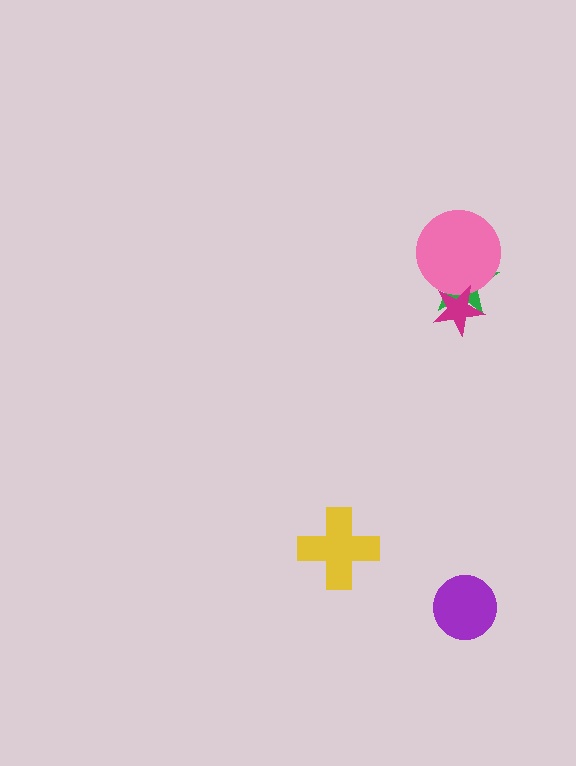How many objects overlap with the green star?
2 objects overlap with the green star.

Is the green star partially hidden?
Yes, it is partially covered by another shape.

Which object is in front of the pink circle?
The magenta star is in front of the pink circle.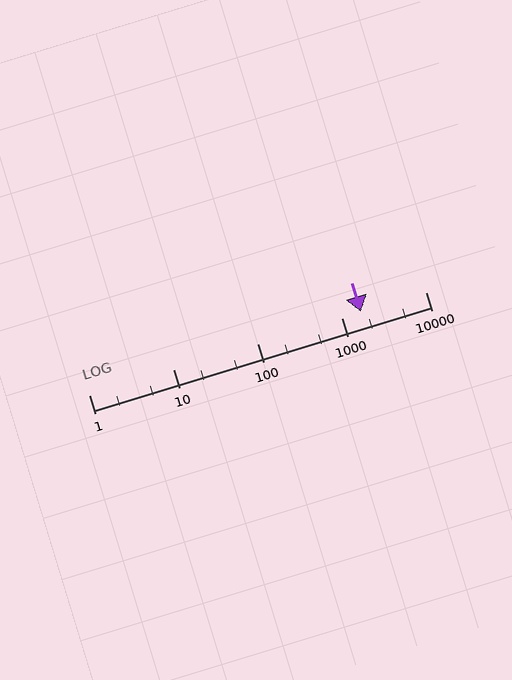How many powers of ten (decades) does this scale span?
The scale spans 4 decades, from 1 to 10000.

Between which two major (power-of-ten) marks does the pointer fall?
The pointer is between 1000 and 10000.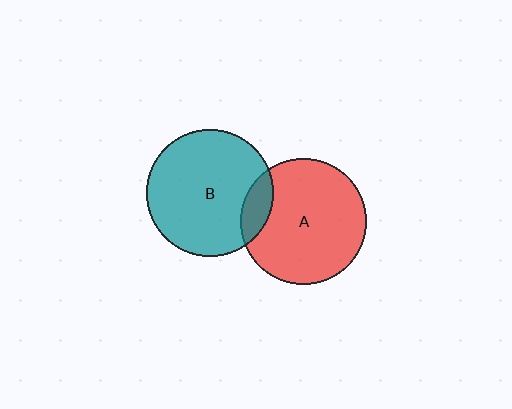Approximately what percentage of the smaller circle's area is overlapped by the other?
Approximately 15%.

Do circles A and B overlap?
Yes.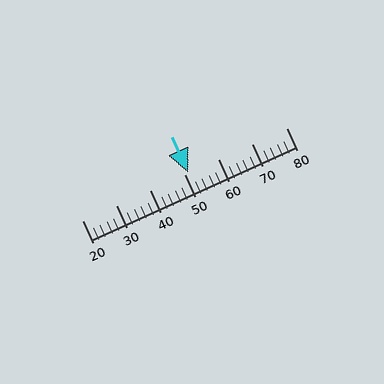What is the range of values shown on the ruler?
The ruler shows values from 20 to 80.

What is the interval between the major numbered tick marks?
The major tick marks are spaced 10 units apart.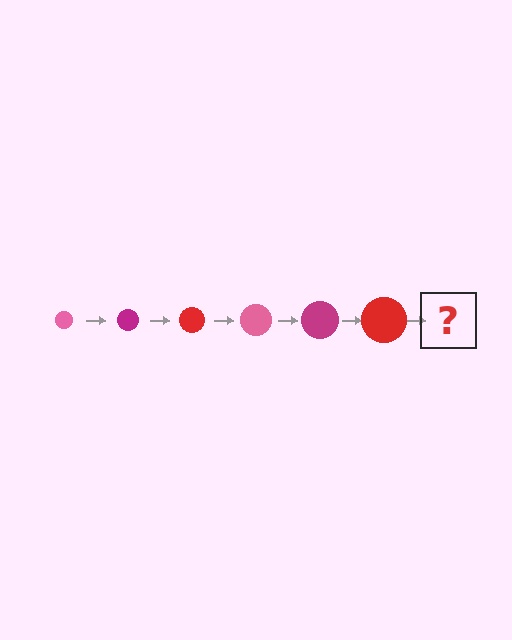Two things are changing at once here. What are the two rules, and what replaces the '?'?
The two rules are that the circle grows larger each step and the color cycles through pink, magenta, and red. The '?' should be a pink circle, larger than the previous one.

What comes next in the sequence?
The next element should be a pink circle, larger than the previous one.